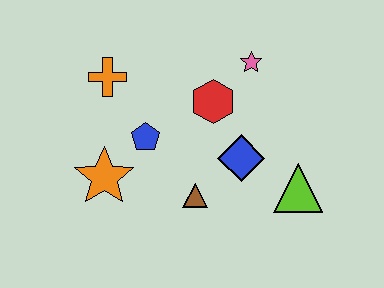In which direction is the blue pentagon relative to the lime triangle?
The blue pentagon is to the left of the lime triangle.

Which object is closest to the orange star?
The blue pentagon is closest to the orange star.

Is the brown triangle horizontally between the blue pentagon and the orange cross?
No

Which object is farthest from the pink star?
The orange star is farthest from the pink star.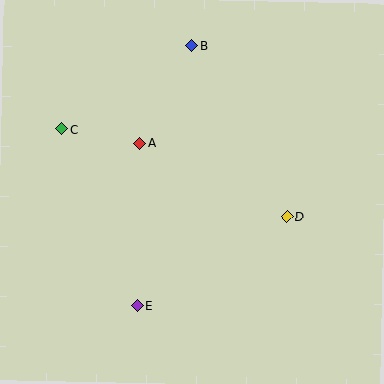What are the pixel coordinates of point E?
Point E is at (137, 306).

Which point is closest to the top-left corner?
Point C is closest to the top-left corner.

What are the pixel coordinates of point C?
Point C is at (62, 129).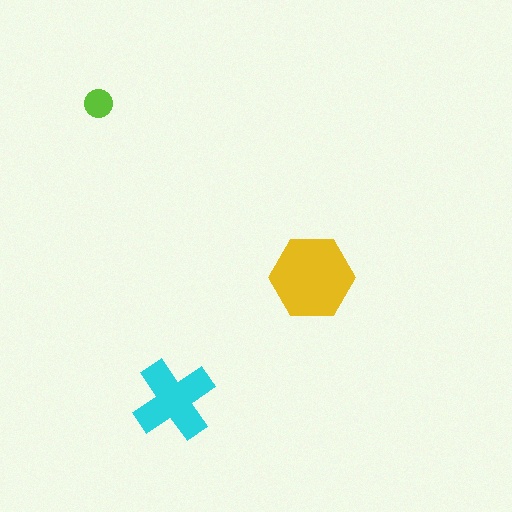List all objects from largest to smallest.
The yellow hexagon, the cyan cross, the lime circle.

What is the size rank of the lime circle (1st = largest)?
3rd.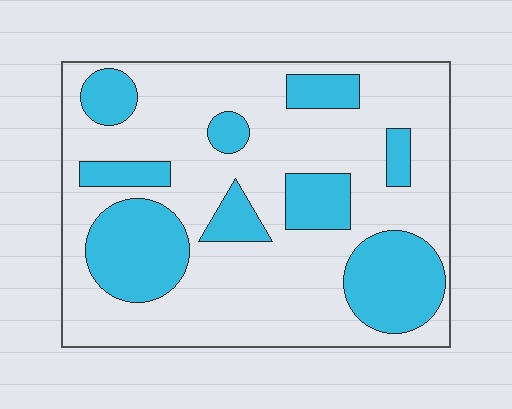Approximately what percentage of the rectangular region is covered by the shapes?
Approximately 30%.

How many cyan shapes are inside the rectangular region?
9.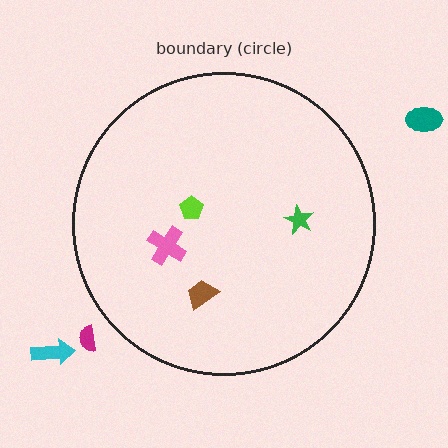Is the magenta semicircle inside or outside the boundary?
Outside.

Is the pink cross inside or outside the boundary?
Inside.